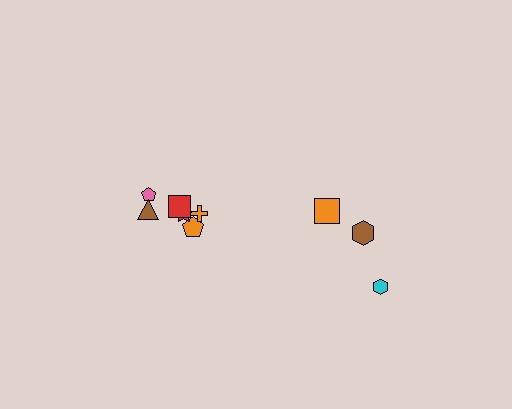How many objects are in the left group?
There are 6 objects.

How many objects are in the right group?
There are 3 objects.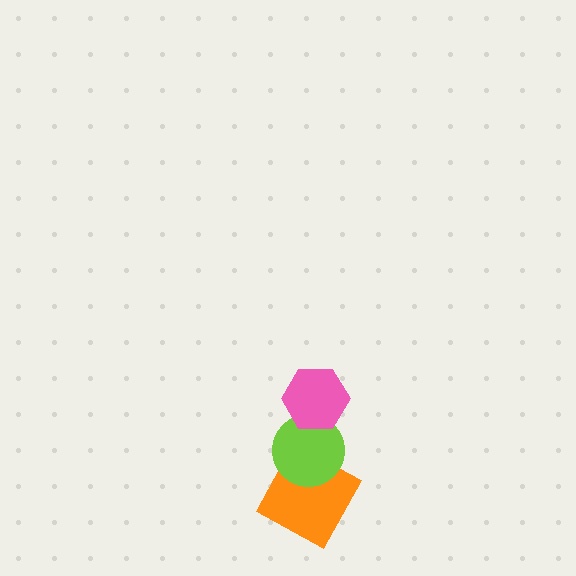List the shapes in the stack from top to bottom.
From top to bottom: the pink hexagon, the lime circle, the orange square.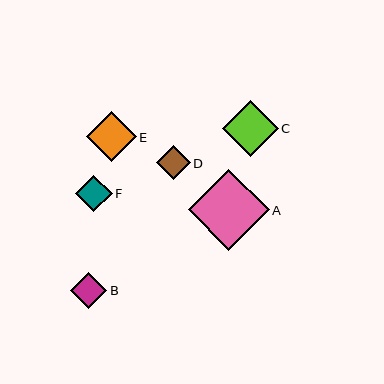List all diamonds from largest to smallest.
From largest to smallest: A, C, E, F, B, D.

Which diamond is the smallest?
Diamond D is the smallest with a size of approximately 34 pixels.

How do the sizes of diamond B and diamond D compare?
Diamond B and diamond D are approximately the same size.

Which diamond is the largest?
Diamond A is the largest with a size of approximately 81 pixels.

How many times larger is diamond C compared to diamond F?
Diamond C is approximately 1.5 times the size of diamond F.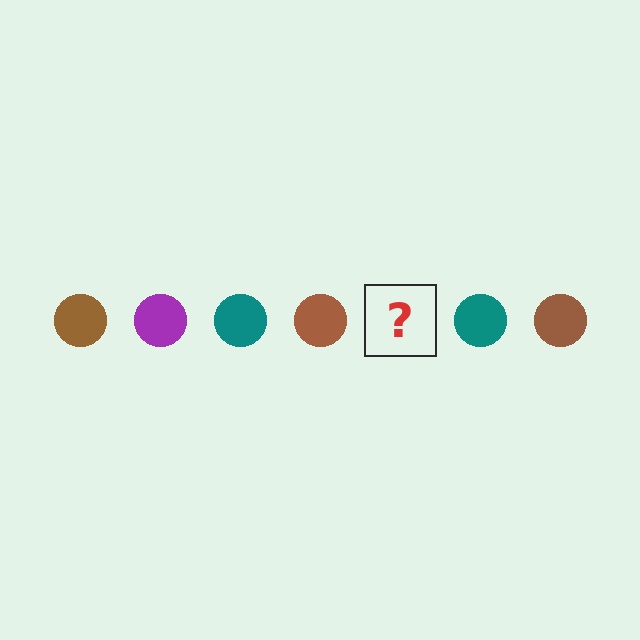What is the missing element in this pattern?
The missing element is a purple circle.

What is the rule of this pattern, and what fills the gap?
The rule is that the pattern cycles through brown, purple, teal circles. The gap should be filled with a purple circle.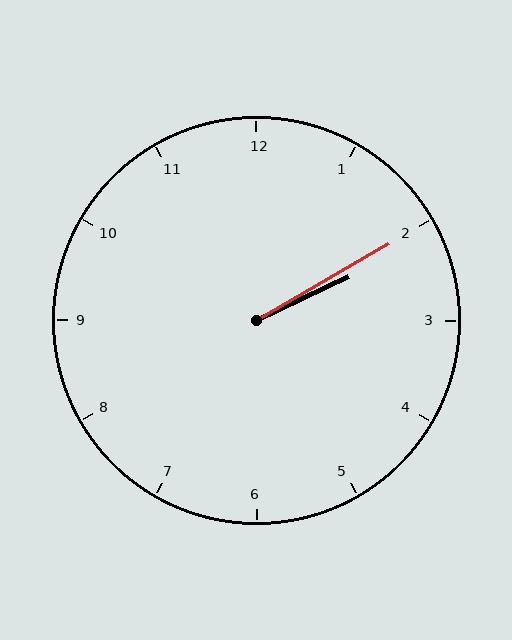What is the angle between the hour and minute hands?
Approximately 5 degrees.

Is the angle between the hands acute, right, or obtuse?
It is acute.